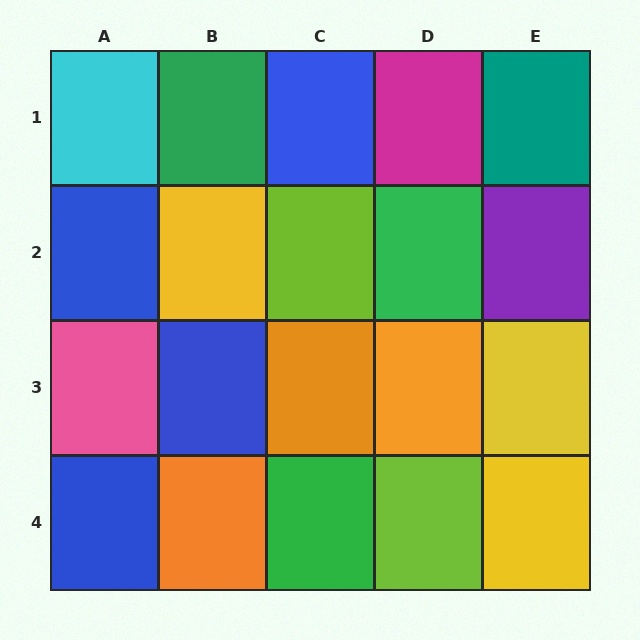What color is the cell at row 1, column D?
Magenta.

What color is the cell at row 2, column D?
Green.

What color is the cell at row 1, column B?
Green.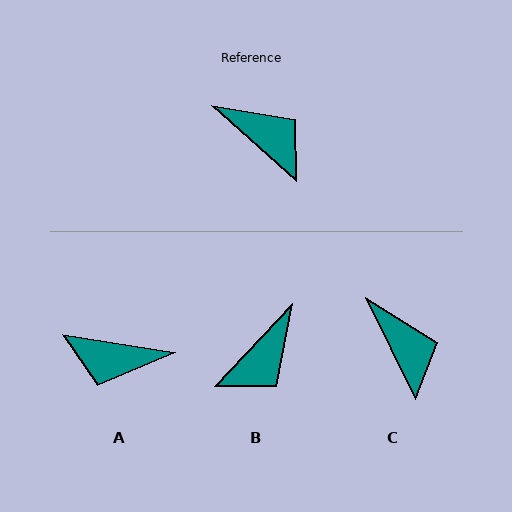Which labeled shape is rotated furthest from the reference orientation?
A, about 147 degrees away.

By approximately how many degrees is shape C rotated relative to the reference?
Approximately 22 degrees clockwise.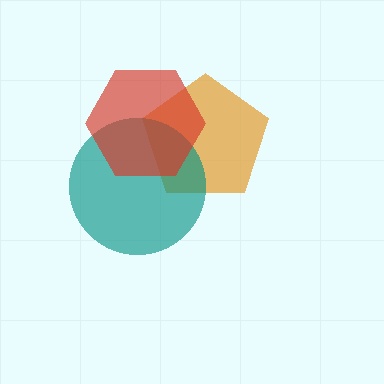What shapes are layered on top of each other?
The layered shapes are: an orange pentagon, a teal circle, a red hexagon.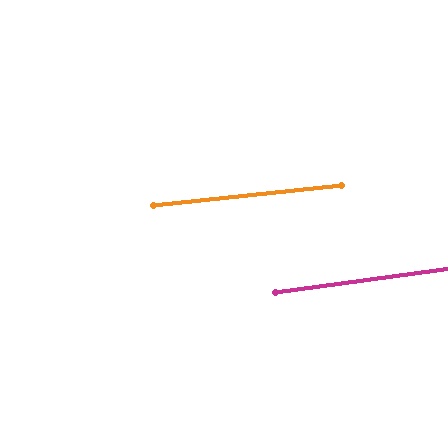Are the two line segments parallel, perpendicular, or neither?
Parallel — their directions differ by only 1.6°.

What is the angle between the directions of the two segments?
Approximately 2 degrees.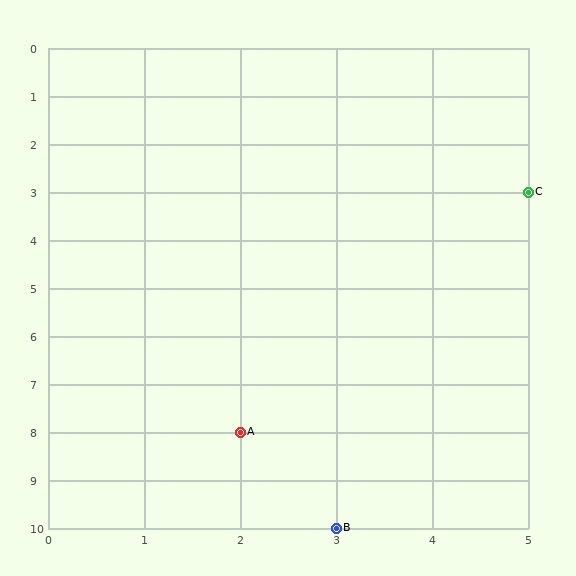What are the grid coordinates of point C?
Point C is at grid coordinates (5, 3).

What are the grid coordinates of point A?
Point A is at grid coordinates (2, 8).